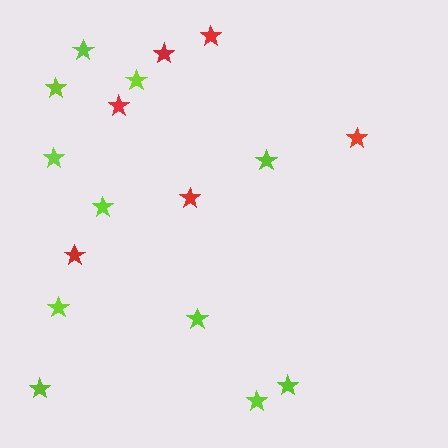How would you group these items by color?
There are 2 groups: one group of red stars (6) and one group of lime stars (11).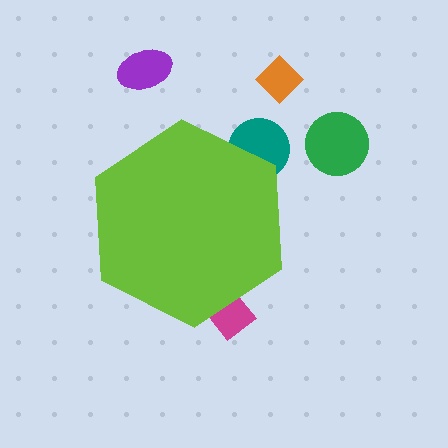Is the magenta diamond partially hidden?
Yes, the magenta diamond is partially hidden behind the lime hexagon.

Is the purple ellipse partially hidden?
No, the purple ellipse is fully visible.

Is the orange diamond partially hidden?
No, the orange diamond is fully visible.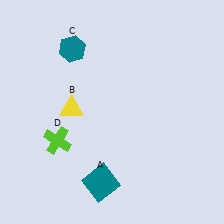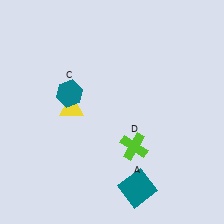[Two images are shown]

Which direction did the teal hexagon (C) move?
The teal hexagon (C) moved down.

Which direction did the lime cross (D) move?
The lime cross (D) moved right.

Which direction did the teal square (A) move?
The teal square (A) moved right.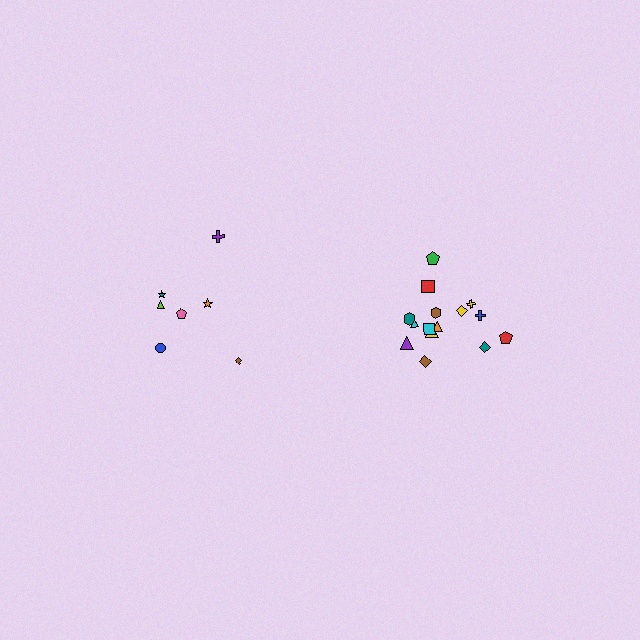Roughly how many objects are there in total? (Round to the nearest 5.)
Roughly 20 objects in total.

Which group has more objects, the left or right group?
The right group.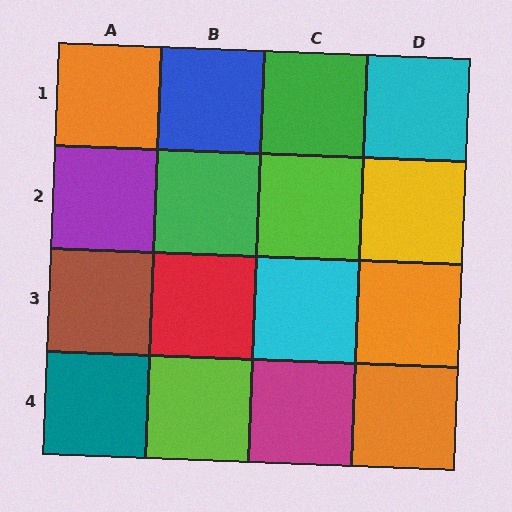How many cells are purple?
1 cell is purple.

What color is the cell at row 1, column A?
Orange.